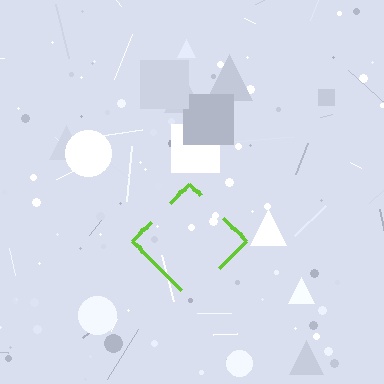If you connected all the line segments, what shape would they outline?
They would outline a diamond.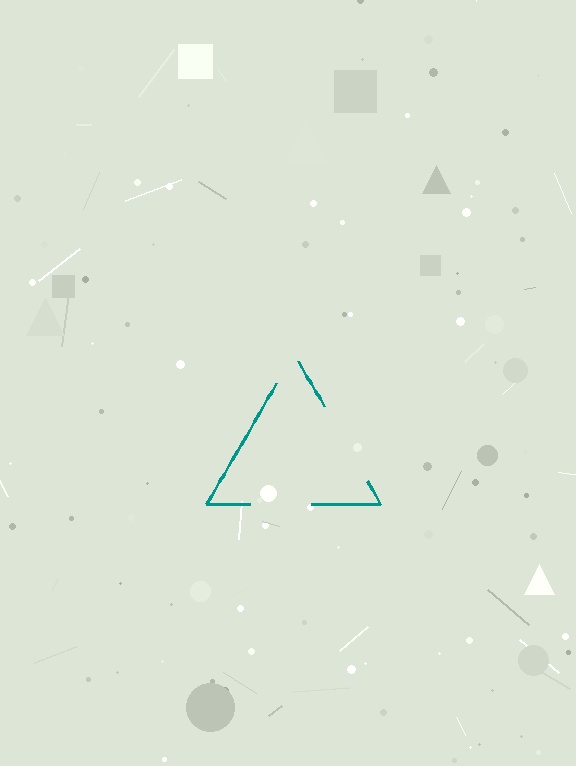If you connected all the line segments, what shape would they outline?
They would outline a triangle.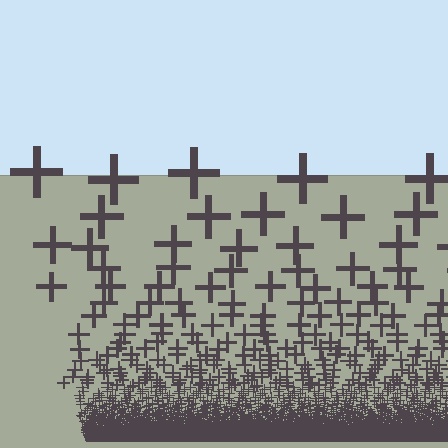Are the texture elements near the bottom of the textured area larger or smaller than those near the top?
Smaller. The gradient is inverted — elements near the bottom are smaller and denser.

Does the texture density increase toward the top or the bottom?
Density increases toward the bottom.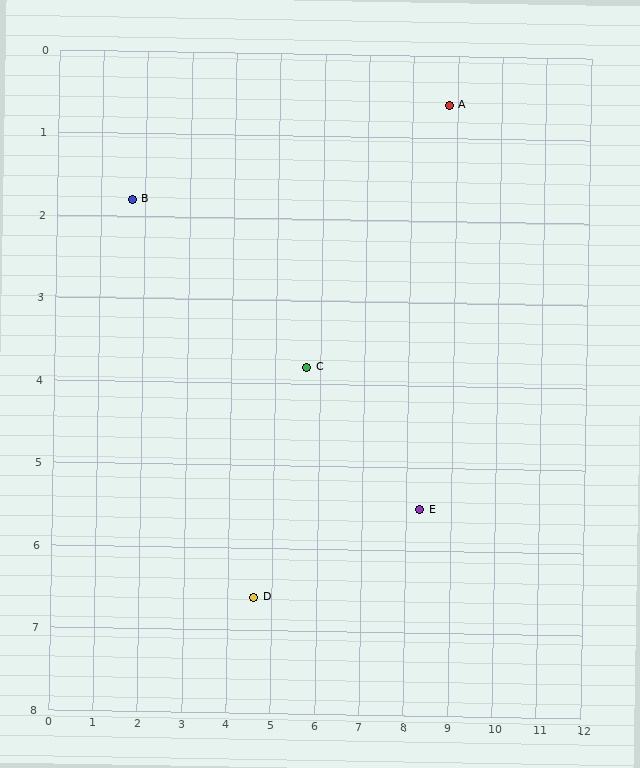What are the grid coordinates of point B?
Point B is at approximately (1.7, 1.8).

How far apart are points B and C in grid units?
Points B and C are about 4.5 grid units apart.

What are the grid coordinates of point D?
Point D is at approximately (4.6, 6.6).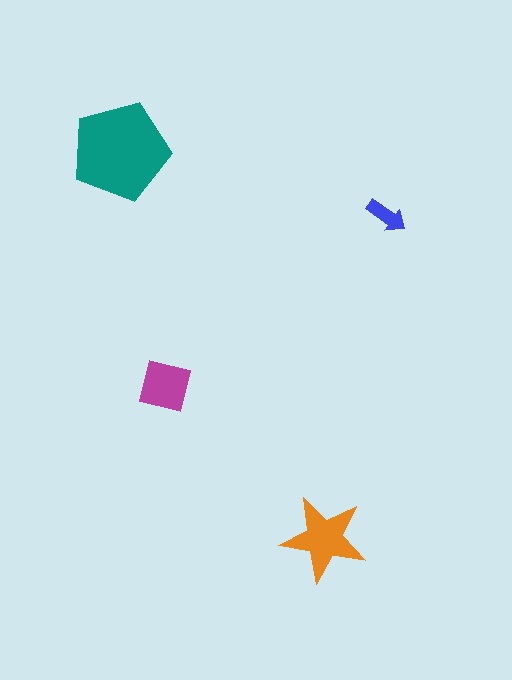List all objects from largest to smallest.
The teal pentagon, the orange star, the magenta square, the blue arrow.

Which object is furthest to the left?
The teal pentagon is leftmost.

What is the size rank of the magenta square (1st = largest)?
3rd.